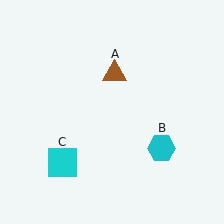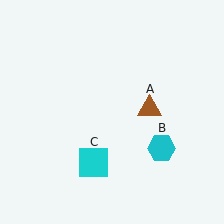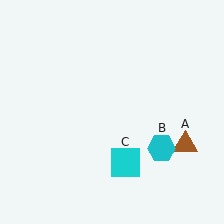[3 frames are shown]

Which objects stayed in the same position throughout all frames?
Cyan hexagon (object B) remained stationary.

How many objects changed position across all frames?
2 objects changed position: brown triangle (object A), cyan square (object C).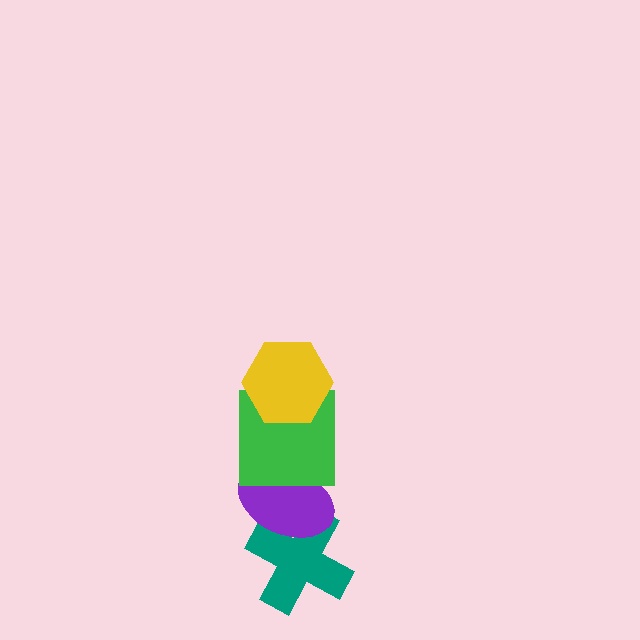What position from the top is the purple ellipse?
The purple ellipse is 3rd from the top.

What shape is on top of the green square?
The yellow hexagon is on top of the green square.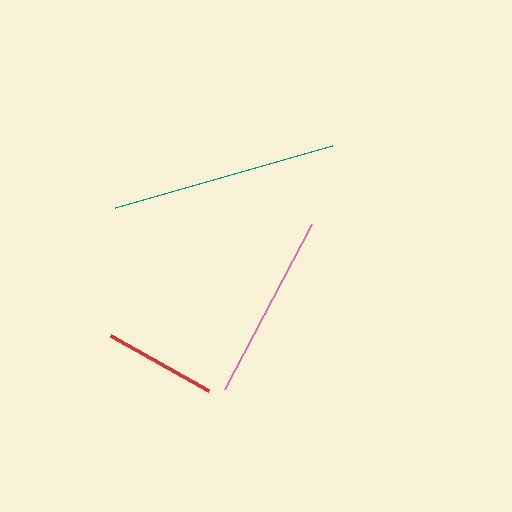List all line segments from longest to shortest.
From longest to shortest: teal, pink, red.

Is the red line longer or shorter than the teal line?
The teal line is longer than the red line.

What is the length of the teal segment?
The teal segment is approximately 225 pixels long.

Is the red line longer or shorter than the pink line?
The pink line is longer than the red line.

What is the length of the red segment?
The red segment is approximately 113 pixels long.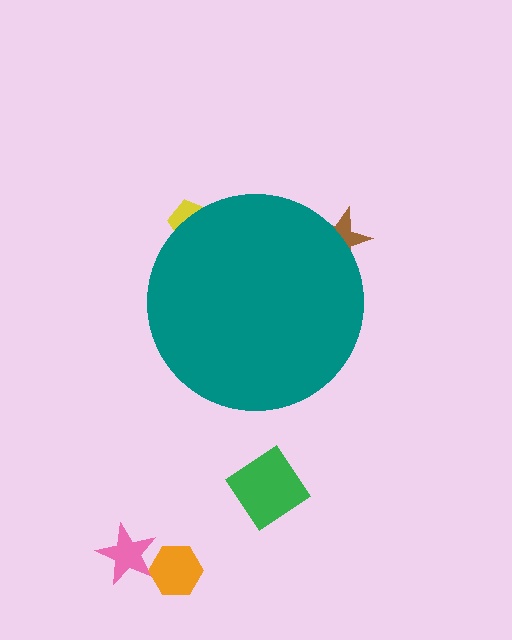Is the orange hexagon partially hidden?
No, the orange hexagon is fully visible.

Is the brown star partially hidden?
Yes, the brown star is partially hidden behind the teal circle.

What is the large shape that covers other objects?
A teal circle.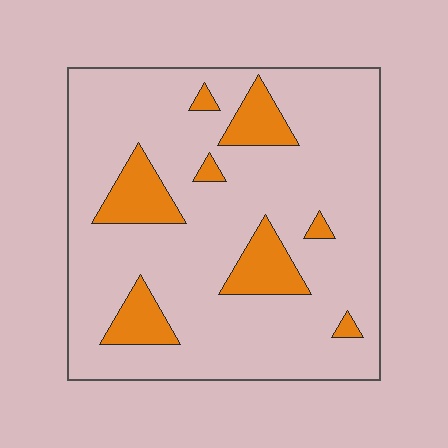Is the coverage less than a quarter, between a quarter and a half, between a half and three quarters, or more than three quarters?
Less than a quarter.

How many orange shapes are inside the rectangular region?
8.